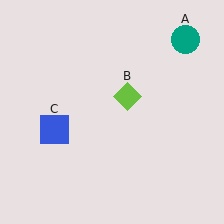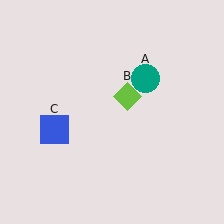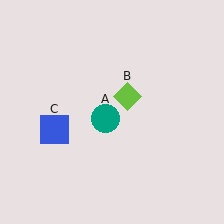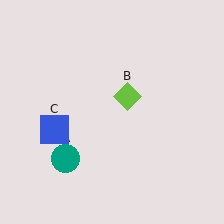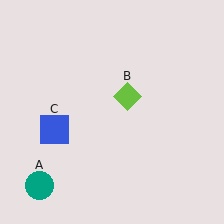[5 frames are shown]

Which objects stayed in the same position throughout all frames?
Lime diamond (object B) and blue square (object C) remained stationary.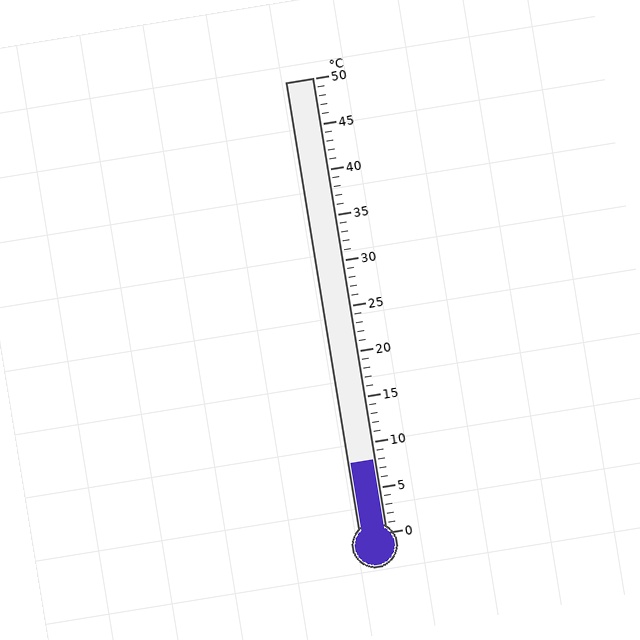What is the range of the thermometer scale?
The thermometer scale ranges from 0°C to 50°C.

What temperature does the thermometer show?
The thermometer shows approximately 8°C.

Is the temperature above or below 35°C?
The temperature is below 35°C.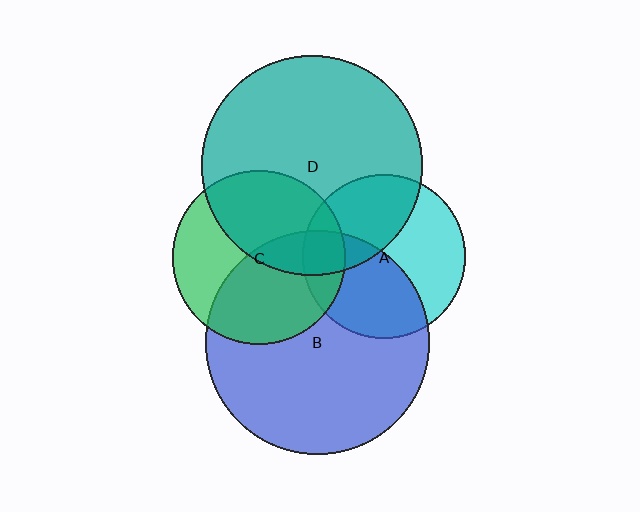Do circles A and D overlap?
Yes.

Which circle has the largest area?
Circle B (blue).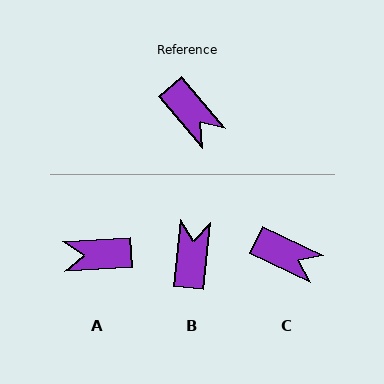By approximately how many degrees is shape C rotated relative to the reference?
Approximately 24 degrees counter-clockwise.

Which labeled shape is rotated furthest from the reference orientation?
B, about 134 degrees away.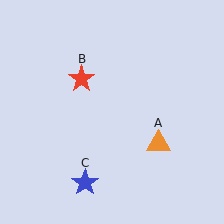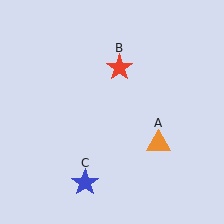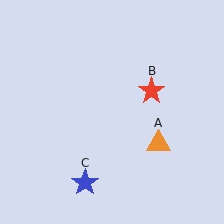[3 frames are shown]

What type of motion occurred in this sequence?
The red star (object B) rotated clockwise around the center of the scene.